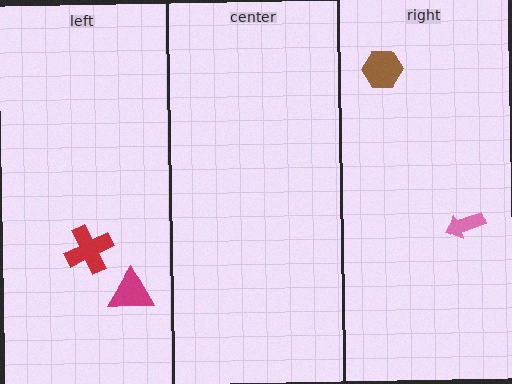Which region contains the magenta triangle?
The left region.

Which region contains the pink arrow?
The right region.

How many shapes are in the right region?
2.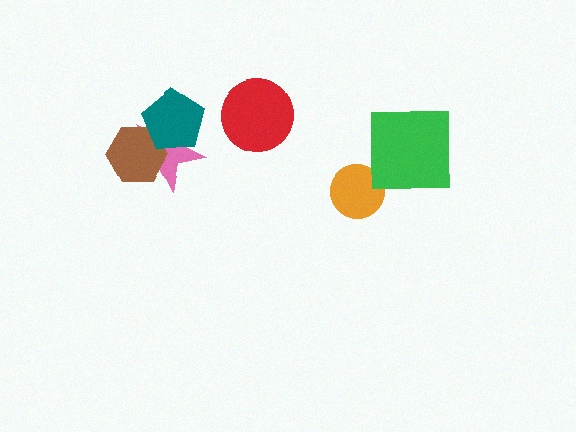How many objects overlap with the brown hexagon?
2 objects overlap with the brown hexagon.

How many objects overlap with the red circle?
0 objects overlap with the red circle.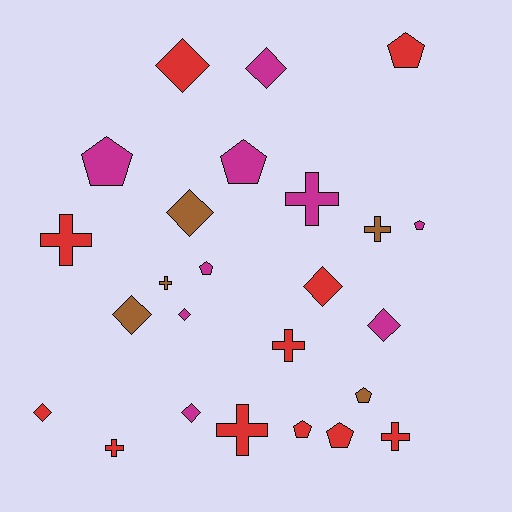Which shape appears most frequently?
Diamond, with 9 objects.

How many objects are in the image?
There are 25 objects.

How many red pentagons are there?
There are 3 red pentagons.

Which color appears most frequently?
Red, with 11 objects.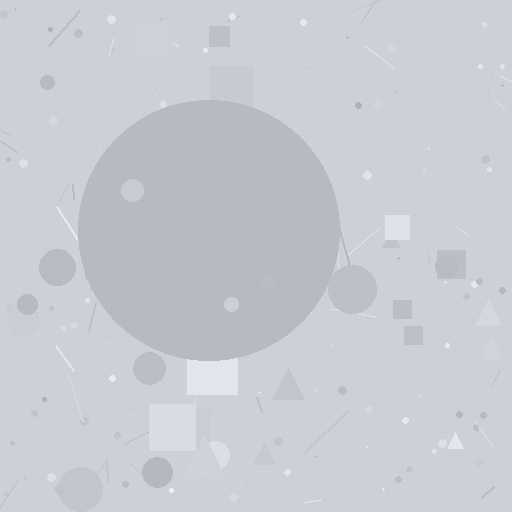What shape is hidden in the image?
A circle is hidden in the image.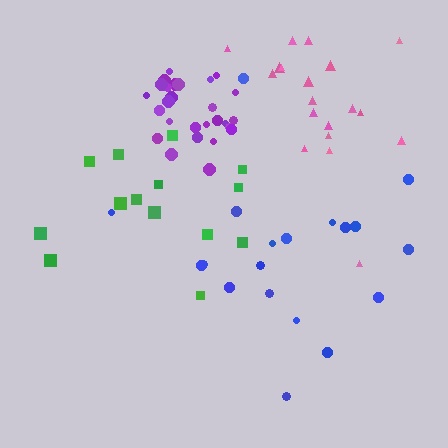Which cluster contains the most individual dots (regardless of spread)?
Purple (27).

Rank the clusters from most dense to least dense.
purple, pink, blue, green.